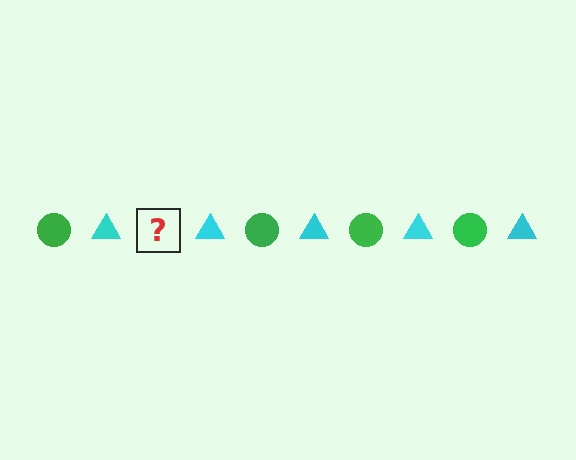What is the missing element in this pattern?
The missing element is a green circle.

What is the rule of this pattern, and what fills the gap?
The rule is that the pattern alternates between green circle and cyan triangle. The gap should be filled with a green circle.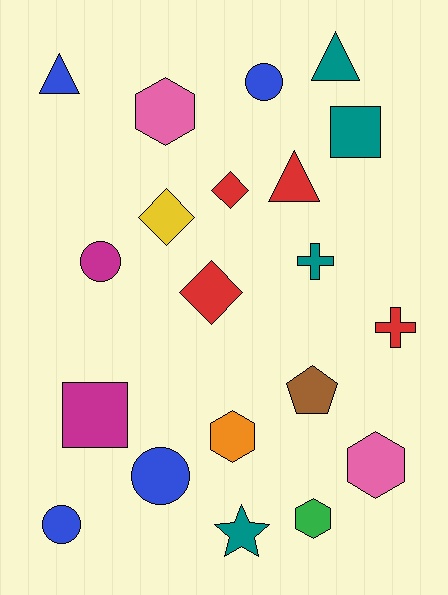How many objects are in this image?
There are 20 objects.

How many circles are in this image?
There are 4 circles.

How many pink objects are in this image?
There are 2 pink objects.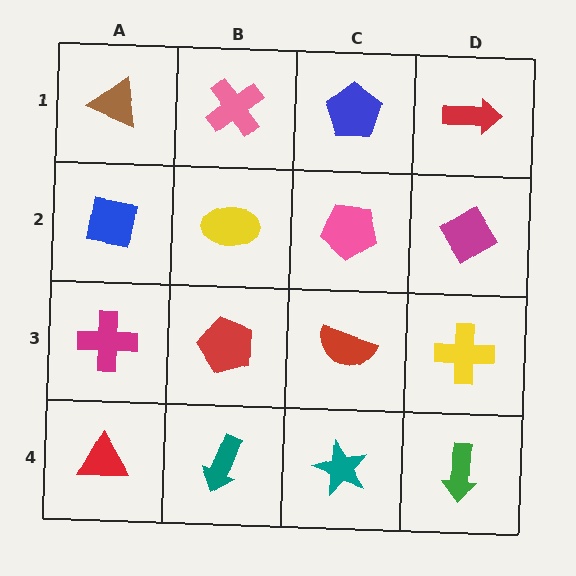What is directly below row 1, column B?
A yellow ellipse.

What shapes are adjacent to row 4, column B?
A red pentagon (row 3, column B), a red triangle (row 4, column A), a teal star (row 4, column C).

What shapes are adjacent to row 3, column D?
A magenta diamond (row 2, column D), a green arrow (row 4, column D), a red semicircle (row 3, column C).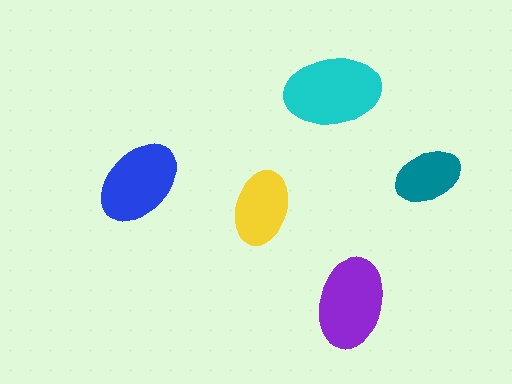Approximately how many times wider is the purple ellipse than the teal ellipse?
About 1.5 times wider.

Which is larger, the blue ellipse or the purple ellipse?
The purple one.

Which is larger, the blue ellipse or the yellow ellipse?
The blue one.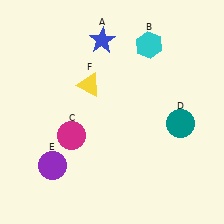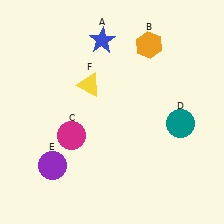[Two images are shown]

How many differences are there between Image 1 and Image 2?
There is 1 difference between the two images.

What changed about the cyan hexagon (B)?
In Image 1, B is cyan. In Image 2, it changed to orange.